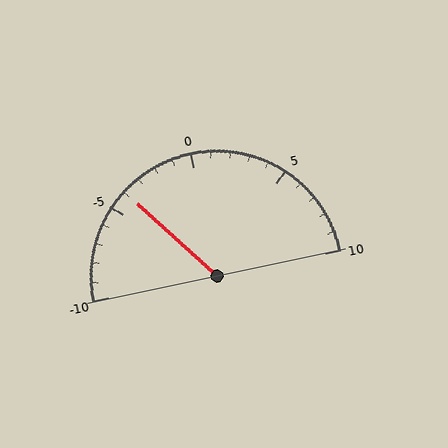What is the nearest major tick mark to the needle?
The nearest major tick mark is -5.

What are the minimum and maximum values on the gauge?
The gauge ranges from -10 to 10.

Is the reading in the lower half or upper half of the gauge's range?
The reading is in the lower half of the range (-10 to 10).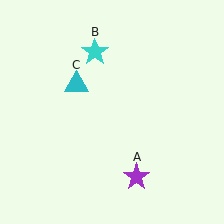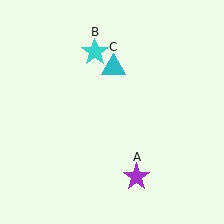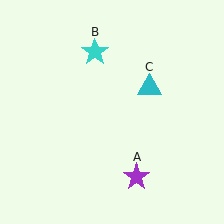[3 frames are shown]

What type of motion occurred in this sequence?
The cyan triangle (object C) rotated clockwise around the center of the scene.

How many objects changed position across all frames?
1 object changed position: cyan triangle (object C).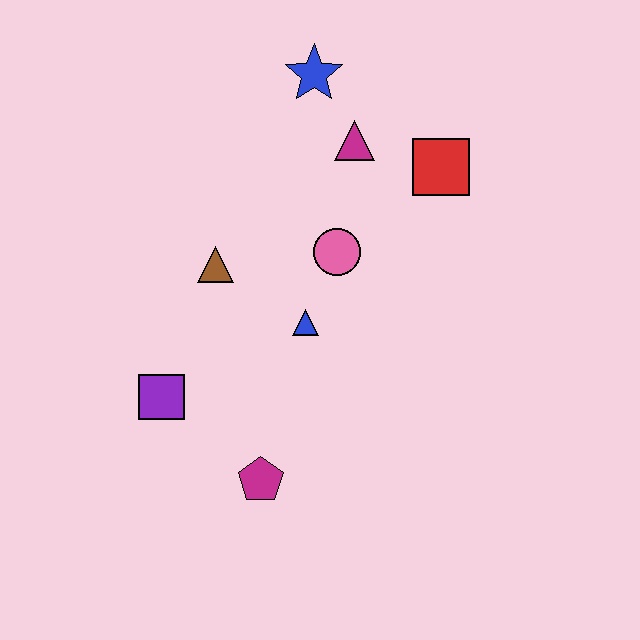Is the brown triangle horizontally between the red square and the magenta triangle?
No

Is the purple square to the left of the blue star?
Yes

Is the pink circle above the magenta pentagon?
Yes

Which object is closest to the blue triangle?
The pink circle is closest to the blue triangle.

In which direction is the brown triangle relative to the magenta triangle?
The brown triangle is to the left of the magenta triangle.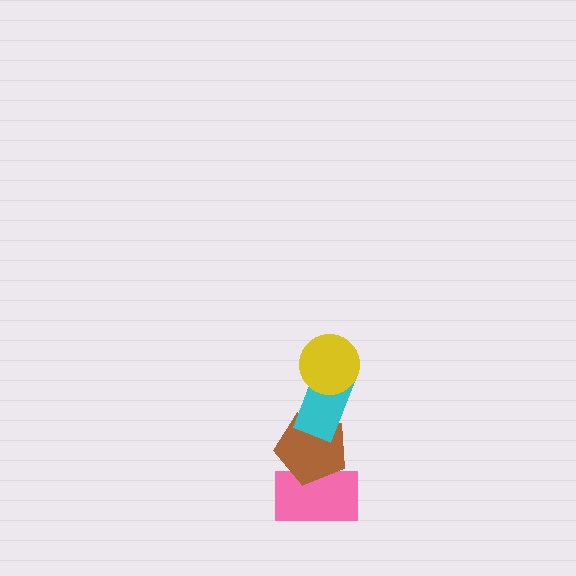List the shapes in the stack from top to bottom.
From top to bottom: the yellow circle, the cyan rectangle, the brown pentagon, the pink rectangle.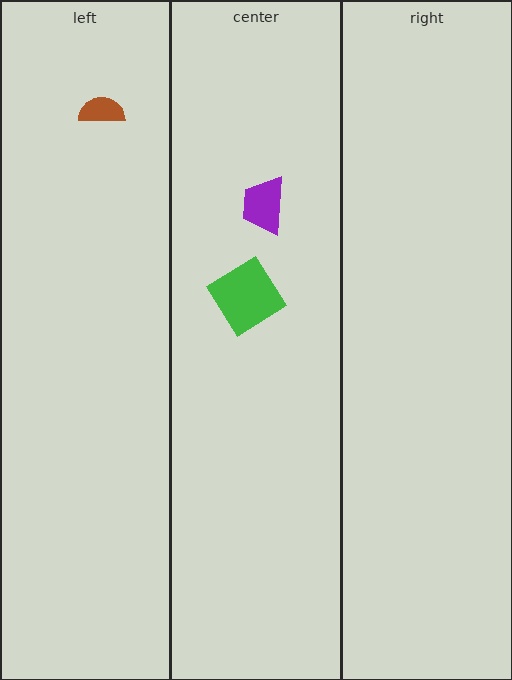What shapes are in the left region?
The brown semicircle.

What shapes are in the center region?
The green diamond, the purple trapezoid.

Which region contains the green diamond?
The center region.